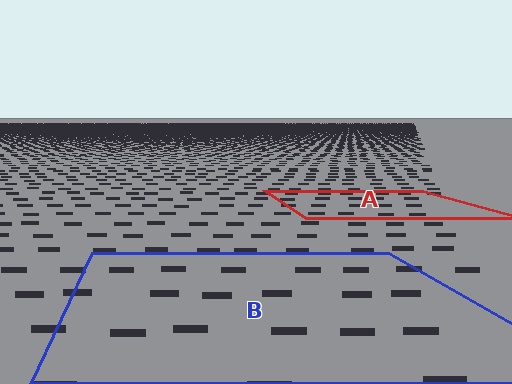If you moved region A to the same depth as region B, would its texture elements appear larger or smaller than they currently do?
They would appear larger. At a closer depth, the same texture elements are projected at a bigger on-screen size.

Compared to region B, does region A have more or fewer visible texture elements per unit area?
Region A has more texture elements per unit area — they are packed more densely because it is farther away.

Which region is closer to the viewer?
Region B is closer. The texture elements there are larger and more spread out.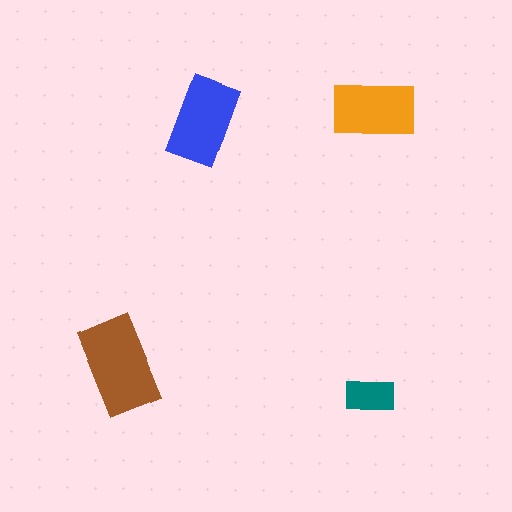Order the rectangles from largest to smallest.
the brown one, the blue one, the orange one, the teal one.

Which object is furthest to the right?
The teal rectangle is rightmost.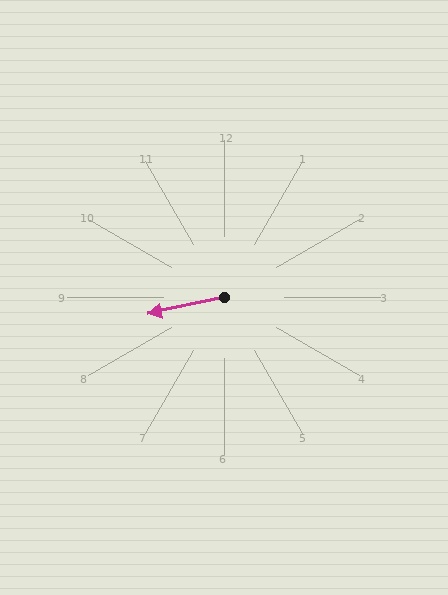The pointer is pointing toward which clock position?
Roughly 9 o'clock.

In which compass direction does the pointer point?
West.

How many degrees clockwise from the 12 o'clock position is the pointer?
Approximately 258 degrees.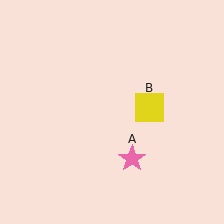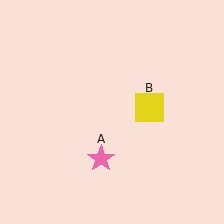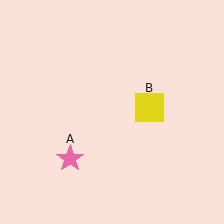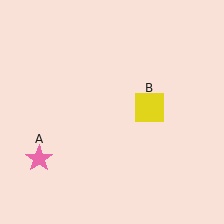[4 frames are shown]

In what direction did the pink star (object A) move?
The pink star (object A) moved left.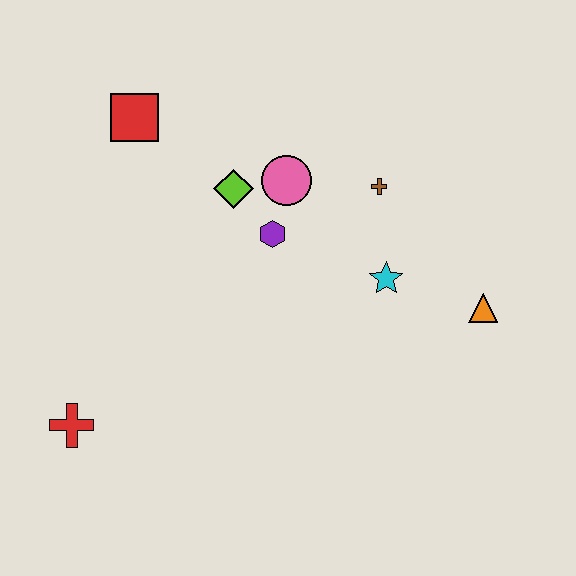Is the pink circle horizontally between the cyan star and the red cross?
Yes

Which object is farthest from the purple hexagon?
The red cross is farthest from the purple hexagon.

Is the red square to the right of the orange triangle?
No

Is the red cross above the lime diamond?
No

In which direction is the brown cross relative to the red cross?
The brown cross is to the right of the red cross.